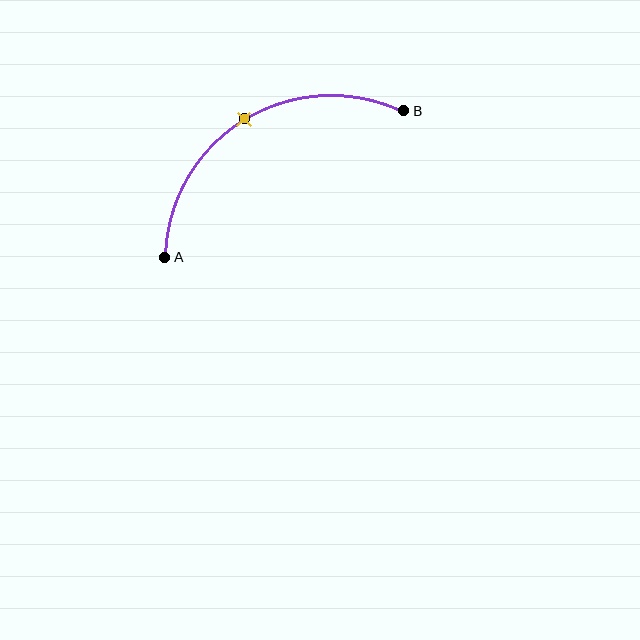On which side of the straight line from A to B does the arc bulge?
The arc bulges above the straight line connecting A and B.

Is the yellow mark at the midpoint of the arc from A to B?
Yes. The yellow mark lies on the arc at equal arc-length from both A and B — it is the arc midpoint.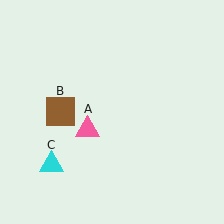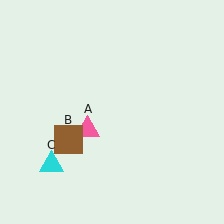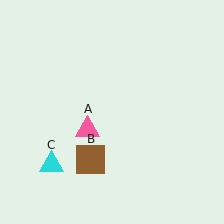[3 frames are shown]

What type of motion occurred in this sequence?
The brown square (object B) rotated counterclockwise around the center of the scene.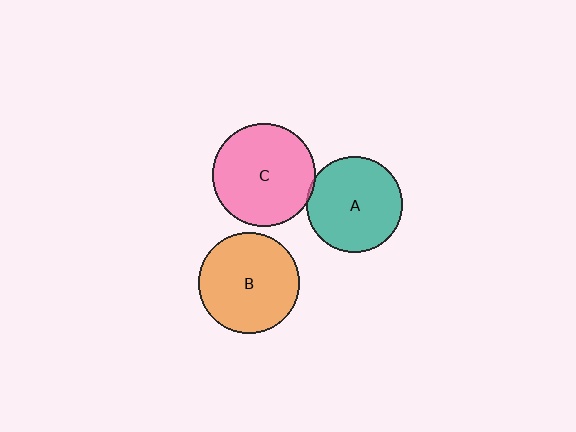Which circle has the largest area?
Circle C (pink).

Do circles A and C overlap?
Yes.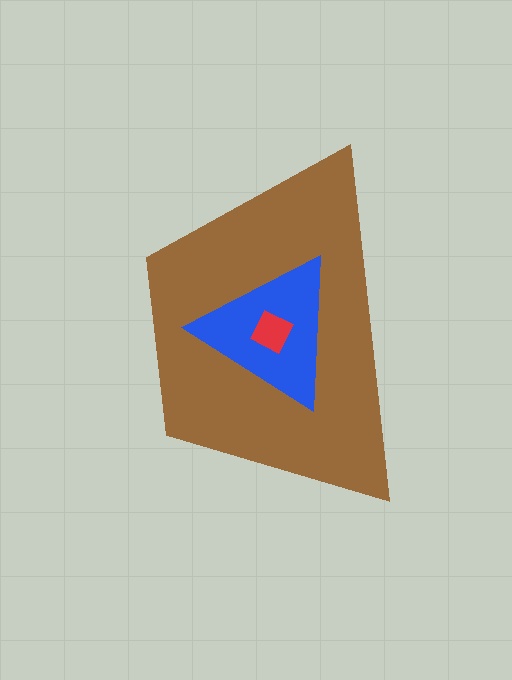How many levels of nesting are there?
3.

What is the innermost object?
The red diamond.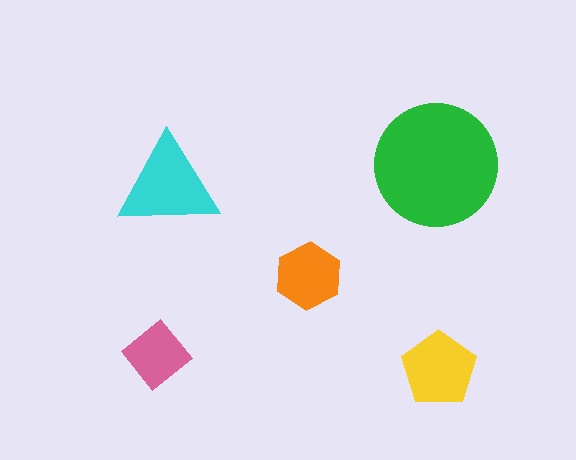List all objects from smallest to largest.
The pink diamond, the orange hexagon, the yellow pentagon, the cyan triangle, the green circle.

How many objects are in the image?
There are 5 objects in the image.